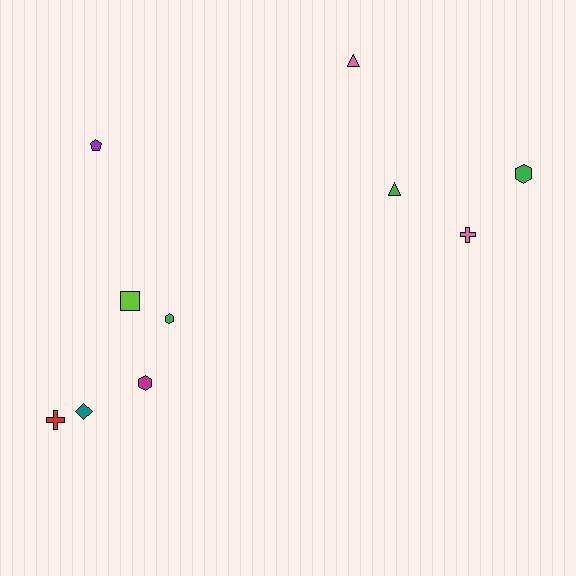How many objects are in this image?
There are 10 objects.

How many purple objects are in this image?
There is 1 purple object.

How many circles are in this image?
There are no circles.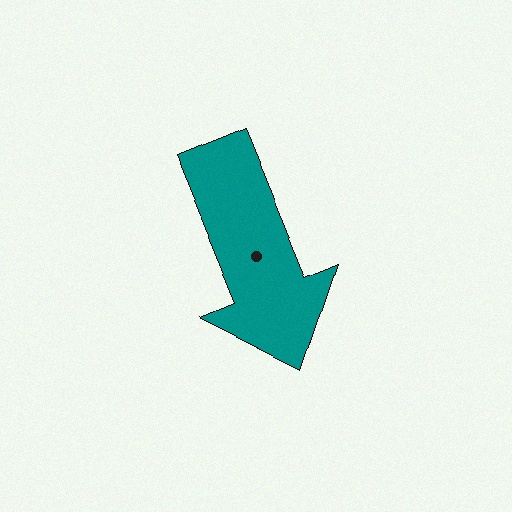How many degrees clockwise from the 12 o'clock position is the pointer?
Approximately 158 degrees.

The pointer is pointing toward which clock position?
Roughly 5 o'clock.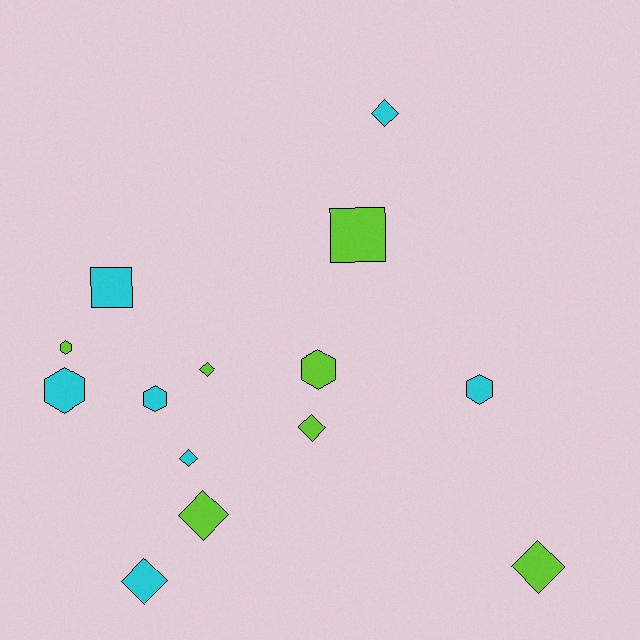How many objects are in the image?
There are 14 objects.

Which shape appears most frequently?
Diamond, with 7 objects.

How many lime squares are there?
There is 1 lime square.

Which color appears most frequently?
Lime, with 7 objects.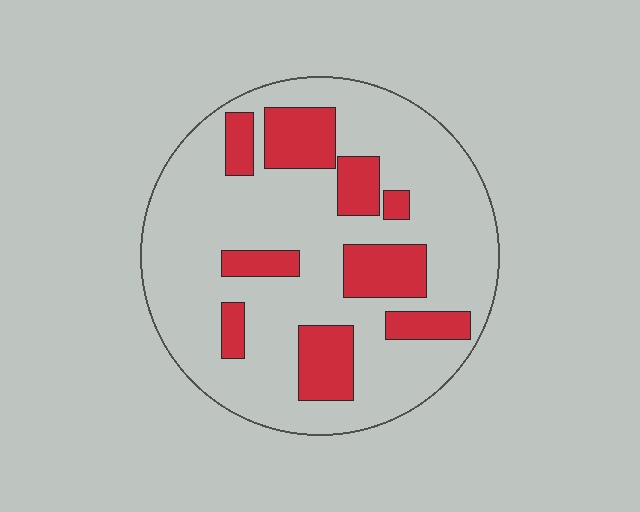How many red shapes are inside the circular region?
9.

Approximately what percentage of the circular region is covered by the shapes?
Approximately 25%.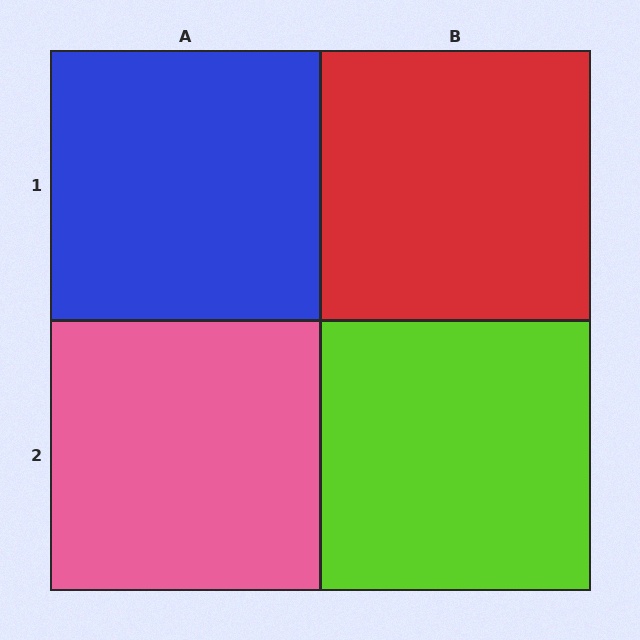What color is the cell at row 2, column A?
Pink.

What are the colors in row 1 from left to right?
Blue, red.